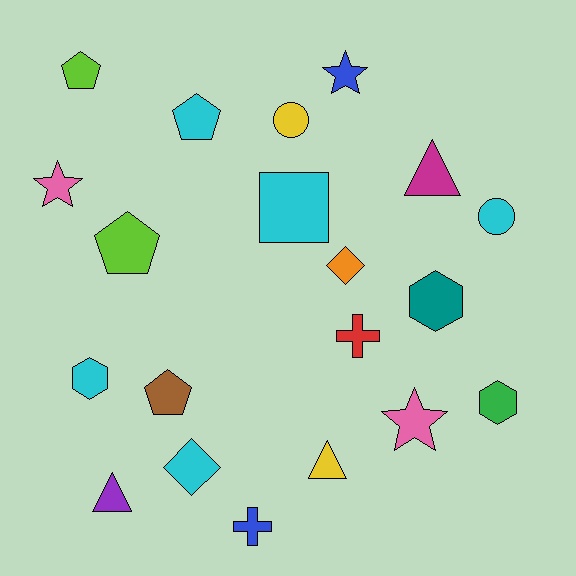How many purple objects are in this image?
There is 1 purple object.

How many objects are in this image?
There are 20 objects.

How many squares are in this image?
There is 1 square.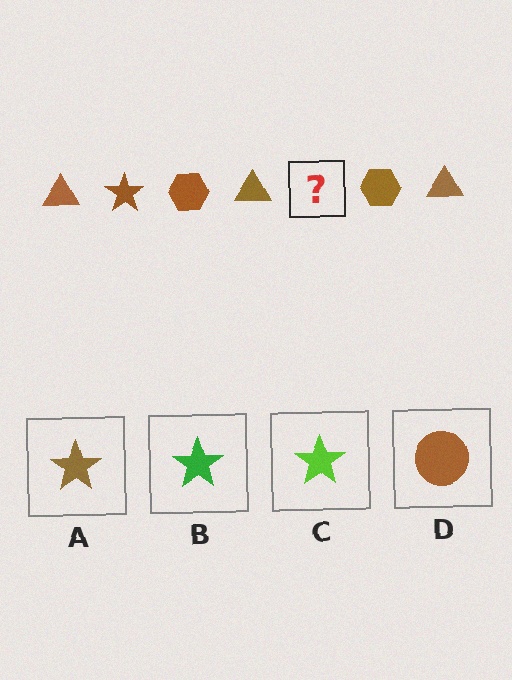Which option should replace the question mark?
Option A.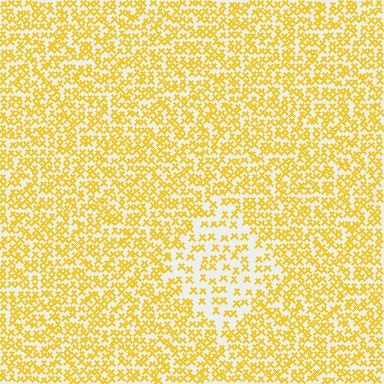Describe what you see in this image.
The image contains small yellow elements arranged at two different densities. A diamond-shaped region is visible where the elements are less densely packed than the surrounding area.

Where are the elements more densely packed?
The elements are more densely packed outside the diamond boundary.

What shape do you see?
I see a diamond.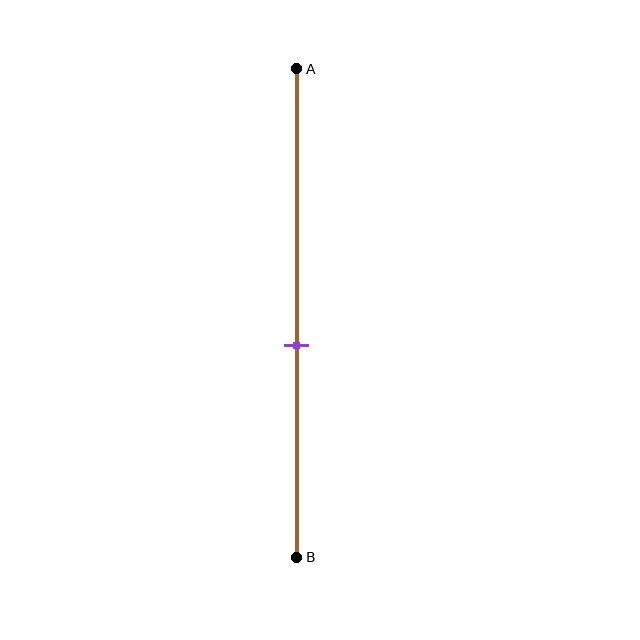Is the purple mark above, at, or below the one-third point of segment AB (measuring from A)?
The purple mark is below the one-third point of segment AB.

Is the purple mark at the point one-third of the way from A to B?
No, the mark is at about 55% from A, not at the 33% one-third point.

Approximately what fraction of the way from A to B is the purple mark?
The purple mark is approximately 55% of the way from A to B.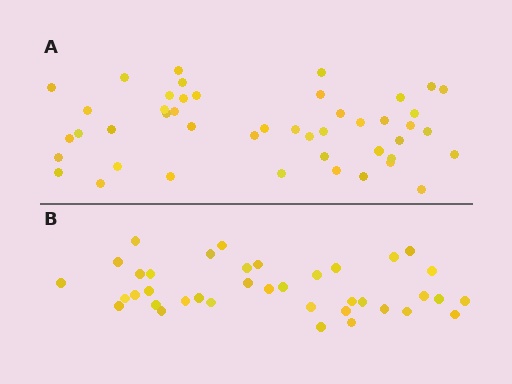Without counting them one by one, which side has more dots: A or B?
Region A (the top region) has more dots.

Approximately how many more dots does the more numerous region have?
Region A has roughly 8 or so more dots than region B.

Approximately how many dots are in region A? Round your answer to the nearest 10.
About 50 dots. (The exact count is 46, which rounds to 50.)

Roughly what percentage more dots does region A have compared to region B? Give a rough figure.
About 20% more.